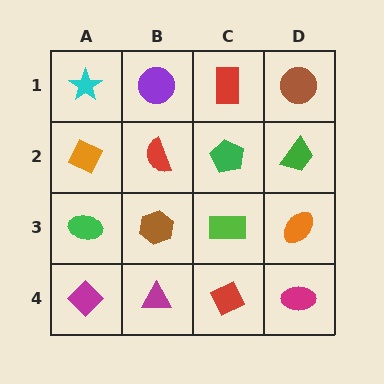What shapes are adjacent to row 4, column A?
A green ellipse (row 3, column A), a magenta triangle (row 4, column B).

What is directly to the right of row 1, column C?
A brown circle.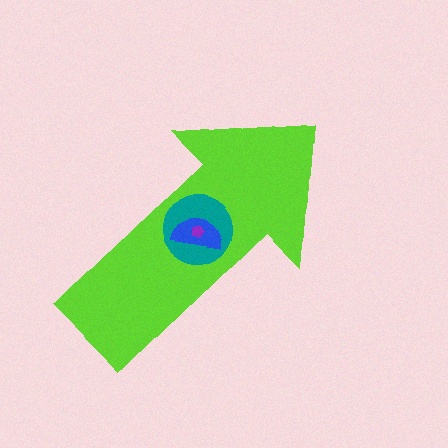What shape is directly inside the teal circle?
The blue semicircle.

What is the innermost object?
The purple pentagon.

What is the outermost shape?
The lime arrow.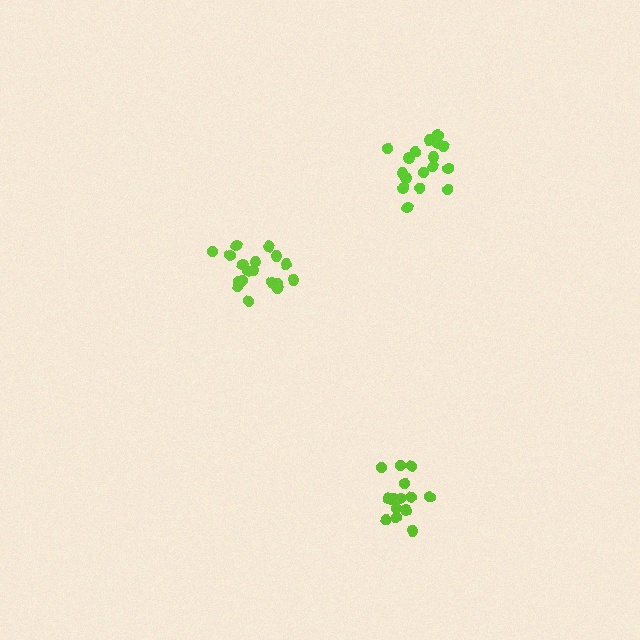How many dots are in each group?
Group 1: 17 dots, Group 2: 14 dots, Group 3: 19 dots (50 total).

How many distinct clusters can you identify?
There are 3 distinct clusters.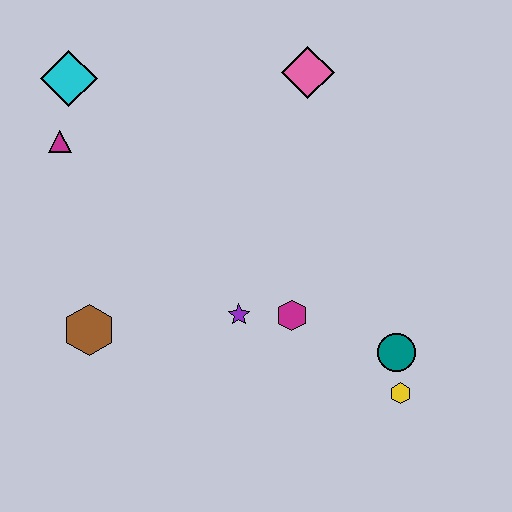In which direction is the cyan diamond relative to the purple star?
The cyan diamond is above the purple star.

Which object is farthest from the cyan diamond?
The yellow hexagon is farthest from the cyan diamond.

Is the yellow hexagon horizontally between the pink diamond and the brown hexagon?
No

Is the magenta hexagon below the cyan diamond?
Yes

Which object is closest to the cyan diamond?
The magenta triangle is closest to the cyan diamond.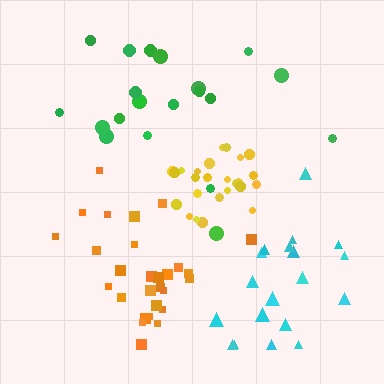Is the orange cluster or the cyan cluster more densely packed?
Orange.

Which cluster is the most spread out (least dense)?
Cyan.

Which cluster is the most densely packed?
Yellow.